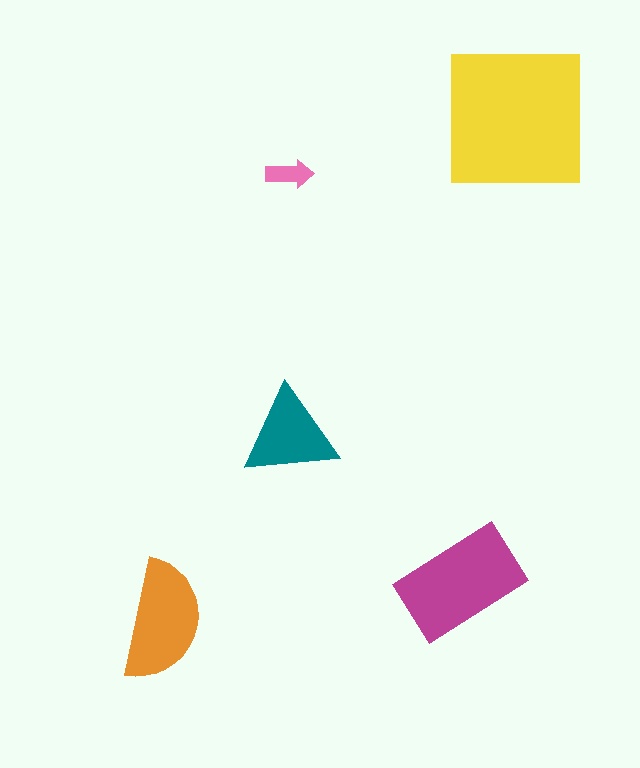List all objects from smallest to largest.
The pink arrow, the teal triangle, the orange semicircle, the magenta rectangle, the yellow square.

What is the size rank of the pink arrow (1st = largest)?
5th.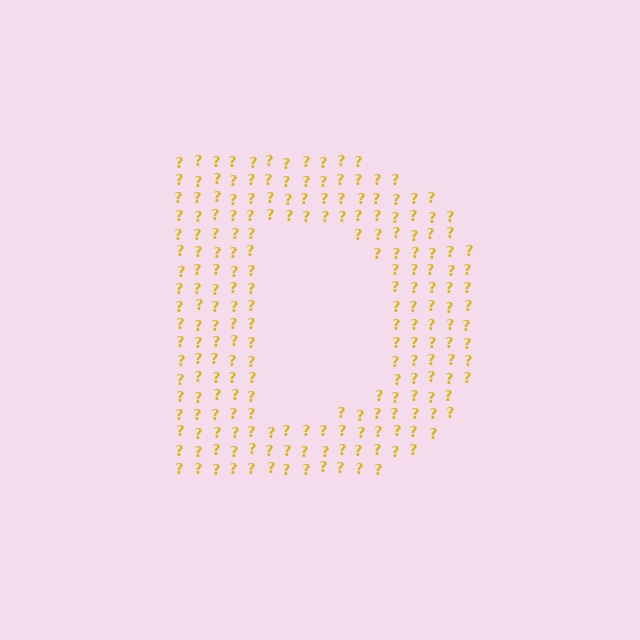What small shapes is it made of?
It is made of small question marks.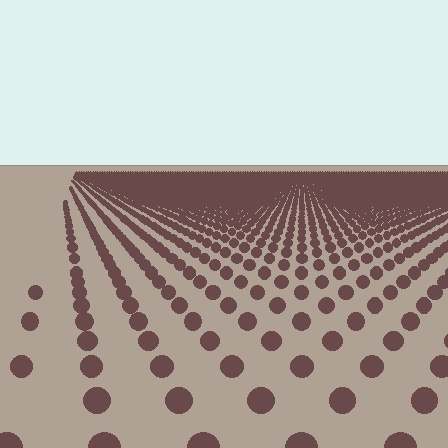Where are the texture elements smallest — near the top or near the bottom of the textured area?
Near the top.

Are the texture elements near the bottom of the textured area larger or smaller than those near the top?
Larger. Near the bottom, elements are closer to the viewer and appear at a bigger on-screen size.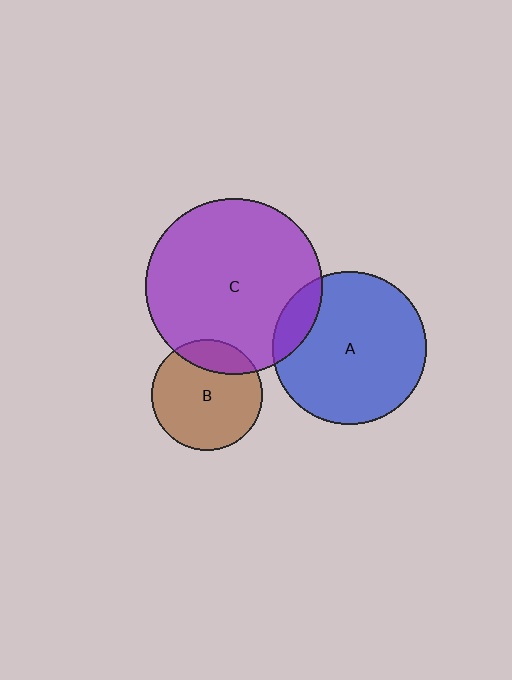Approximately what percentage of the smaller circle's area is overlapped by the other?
Approximately 20%.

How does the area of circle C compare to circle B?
Approximately 2.5 times.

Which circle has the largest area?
Circle C (purple).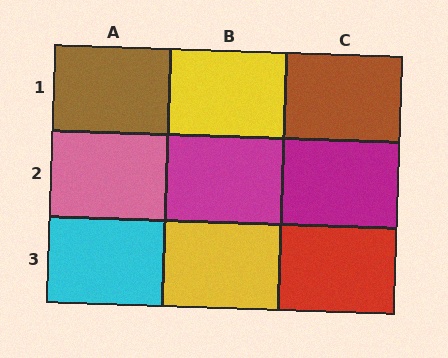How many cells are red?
1 cell is red.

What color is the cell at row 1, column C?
Brown.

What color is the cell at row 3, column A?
Cyan.